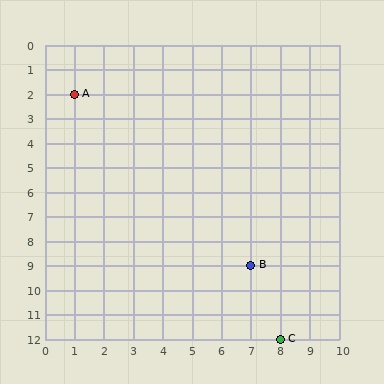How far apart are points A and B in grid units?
Points A and B are 6 columns and 7 rows apart (about 9.2 grid units diagonally).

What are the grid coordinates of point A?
Point A is at grid coordinates (1, 2).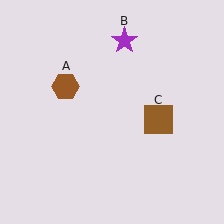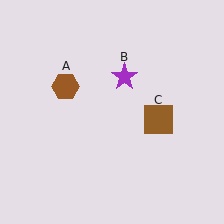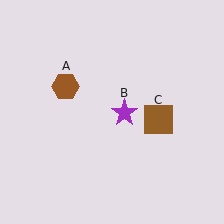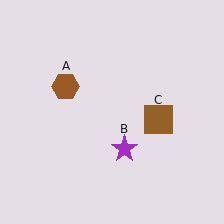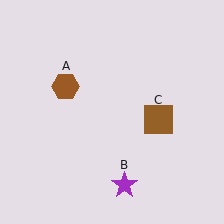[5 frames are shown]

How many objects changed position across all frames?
1 object changed position: purple star (object B).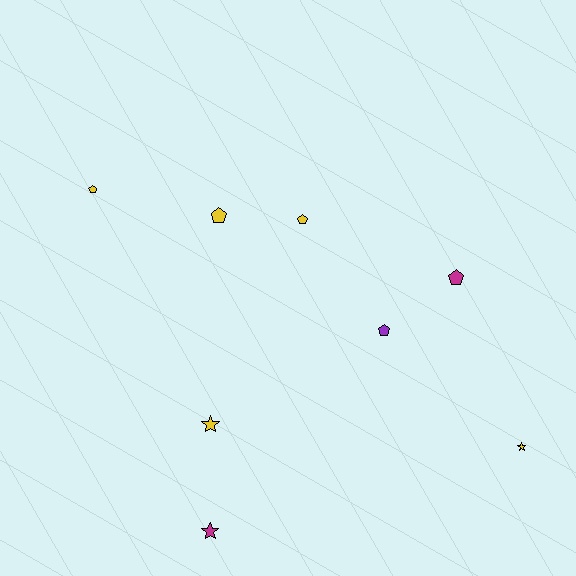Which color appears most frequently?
Yellow, with 5 objects.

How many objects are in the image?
There are 8 objects.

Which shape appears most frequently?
Pentagon, with 5 objects.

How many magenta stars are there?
There is 1 magenta star.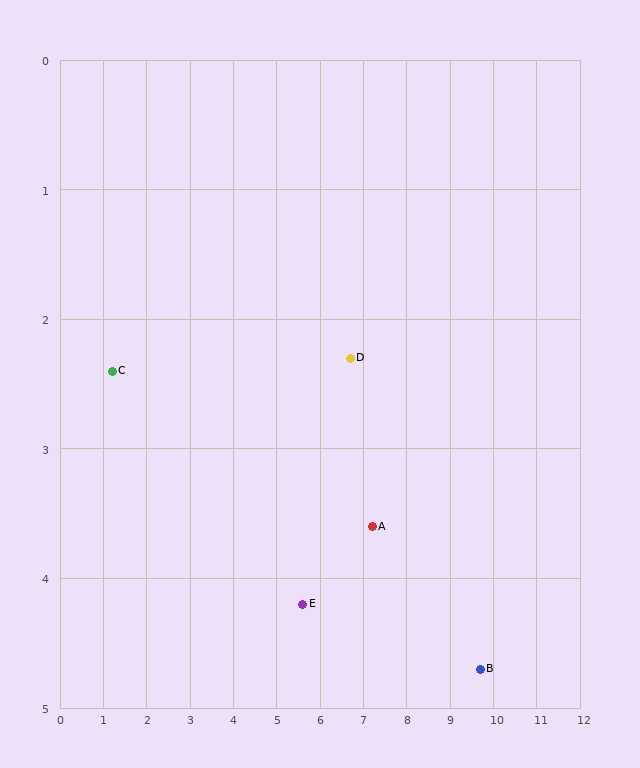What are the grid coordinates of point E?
Point E is at approximately (5.6, 4.2).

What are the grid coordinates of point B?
Point B is at approximately (9.7, 4.7).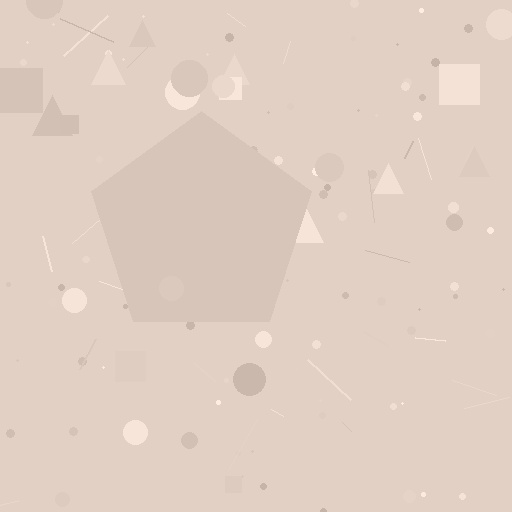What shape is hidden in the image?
A pentagon is hidden in the image.